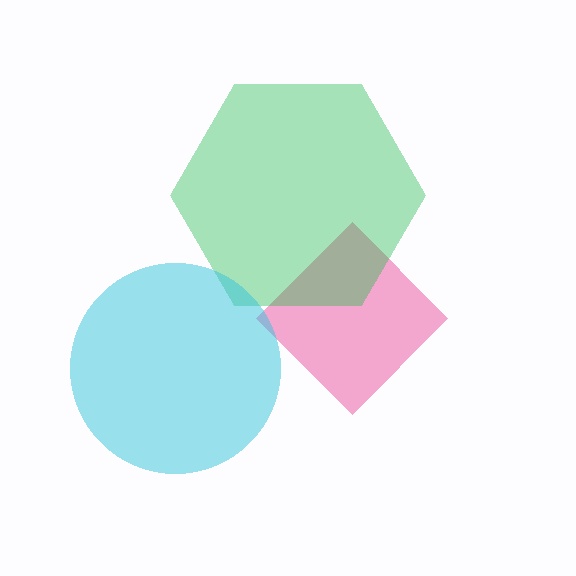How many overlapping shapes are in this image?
There are 3 overlapping shapes in the image.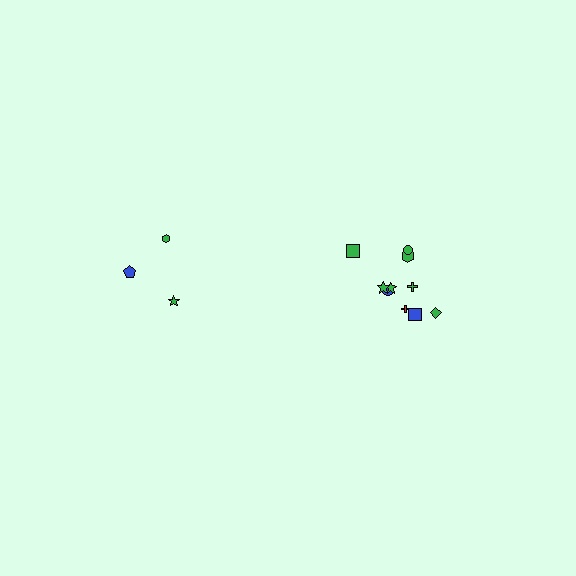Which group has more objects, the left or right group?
The right group.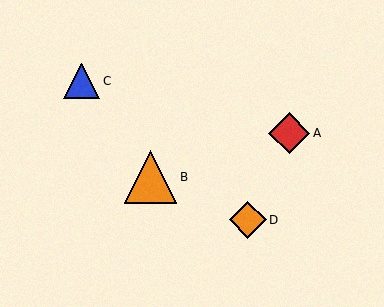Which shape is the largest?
The orange triangle (labeled B) is the largest.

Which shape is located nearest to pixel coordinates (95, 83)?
The blue triangle (labeled C) at (82, 81) is nearest to that location.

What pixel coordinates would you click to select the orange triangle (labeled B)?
Click at (150, 177) to select the orange triangle B.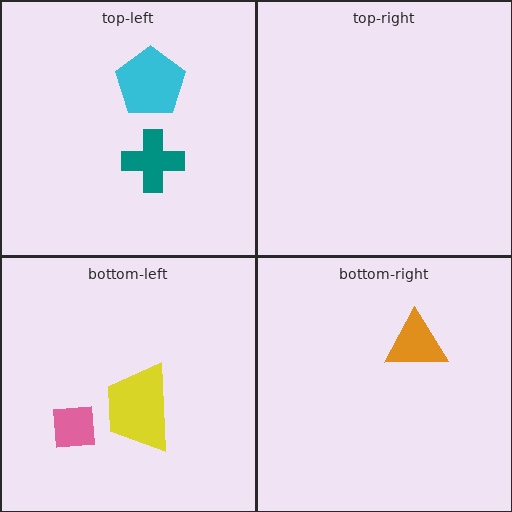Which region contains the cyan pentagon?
The top-left region.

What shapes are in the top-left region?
The teal cross, the cyan pentagon.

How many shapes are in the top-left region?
2.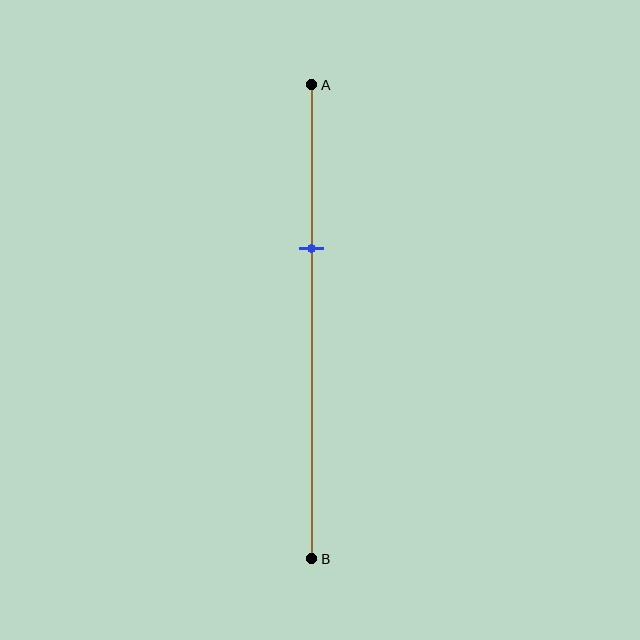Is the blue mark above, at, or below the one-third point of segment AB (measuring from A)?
The blue mark is approximately at the one-third point of segment AB.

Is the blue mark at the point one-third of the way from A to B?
Yes, the mark is approximately at the one-third point.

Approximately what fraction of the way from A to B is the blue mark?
The blue mark is approximately 35% of the way from A to B.